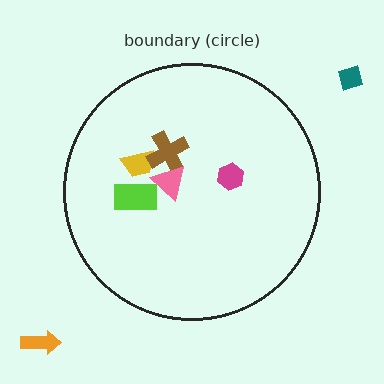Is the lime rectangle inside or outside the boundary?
Inside.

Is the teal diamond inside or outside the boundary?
Outside.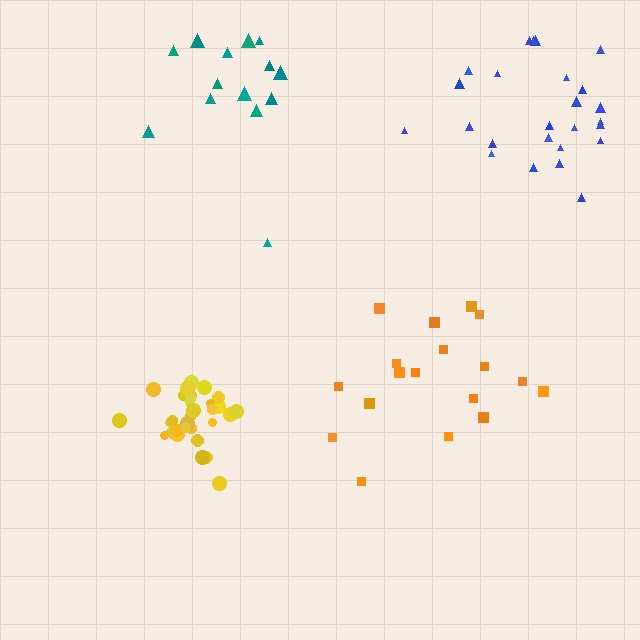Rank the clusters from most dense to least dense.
yellow, blue, orange, teal.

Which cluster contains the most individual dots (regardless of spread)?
Yellow (31).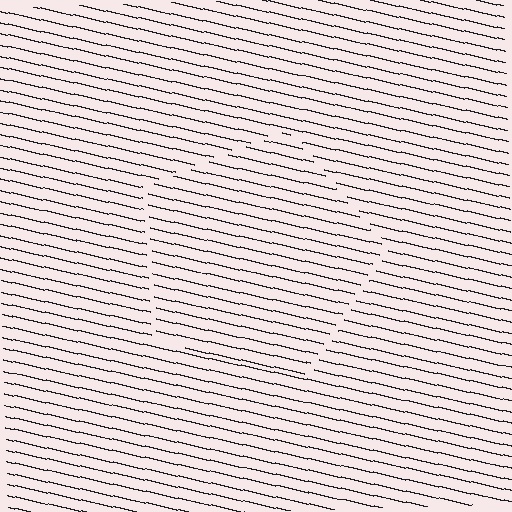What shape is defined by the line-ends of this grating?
An illusory pentagon. The interior of the shape contains the same grating, shifted by half a period — the contour is defined by the phase discontinuity where line-ends from the inner and outer gratings abut.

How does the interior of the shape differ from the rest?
The interior of the shape contains the same grating, shifted by half a period — the contour is defined by the phase discontinuity where line-ends from the inner and outer gratings abut.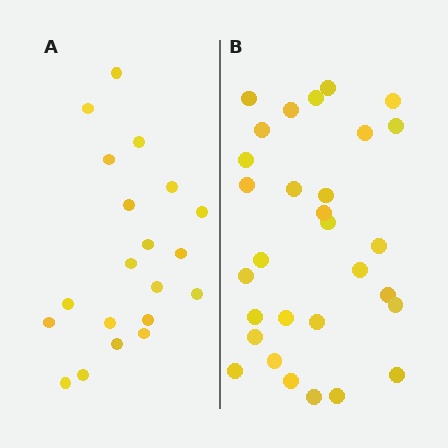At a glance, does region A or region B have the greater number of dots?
Region B (the right region) has more dots.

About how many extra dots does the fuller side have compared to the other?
Region B has roughly 10 or so more dots than region A.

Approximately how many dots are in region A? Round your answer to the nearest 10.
About 20 dots.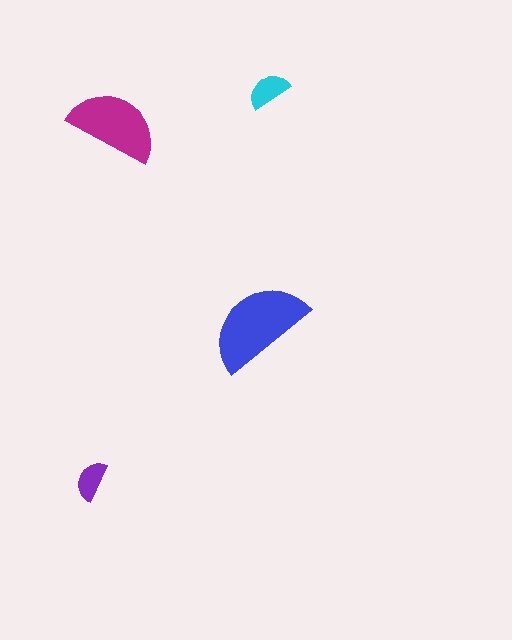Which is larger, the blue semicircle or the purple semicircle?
The blue one.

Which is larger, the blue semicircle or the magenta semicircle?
The blue one.